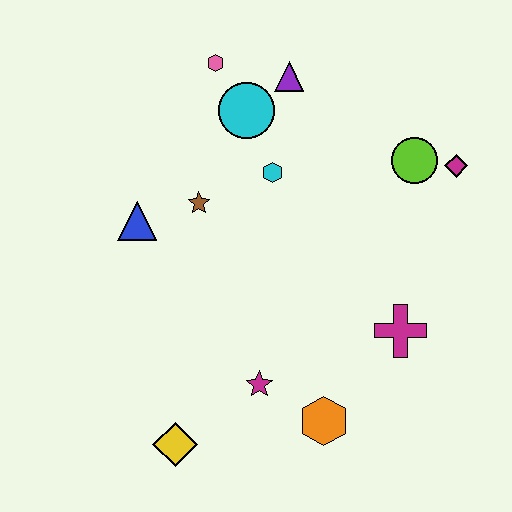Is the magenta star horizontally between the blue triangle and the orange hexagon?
Yes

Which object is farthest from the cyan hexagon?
The yellow diamond is farthest from the cyan hexagon.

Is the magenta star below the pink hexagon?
Yes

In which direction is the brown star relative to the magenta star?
The brown star is above the magenta star.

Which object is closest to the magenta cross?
The orange hexagon is closest to the magenta cross.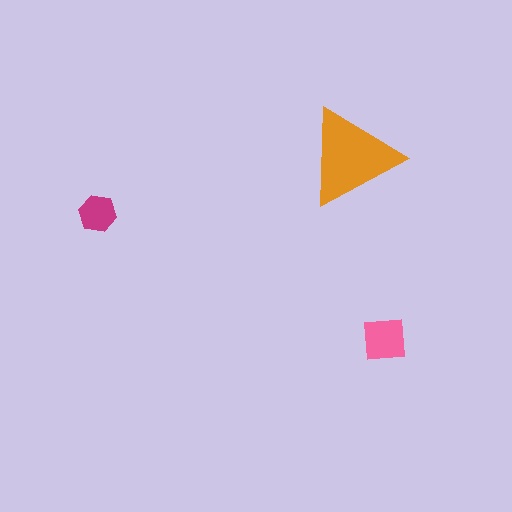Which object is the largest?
The orange triangle.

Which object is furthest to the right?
The pink square is rightmost.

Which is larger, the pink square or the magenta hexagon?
The pink square.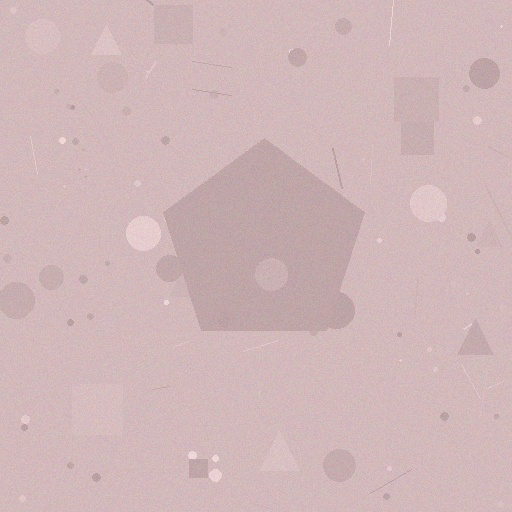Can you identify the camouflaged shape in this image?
The camouflaged shape is a pentagon.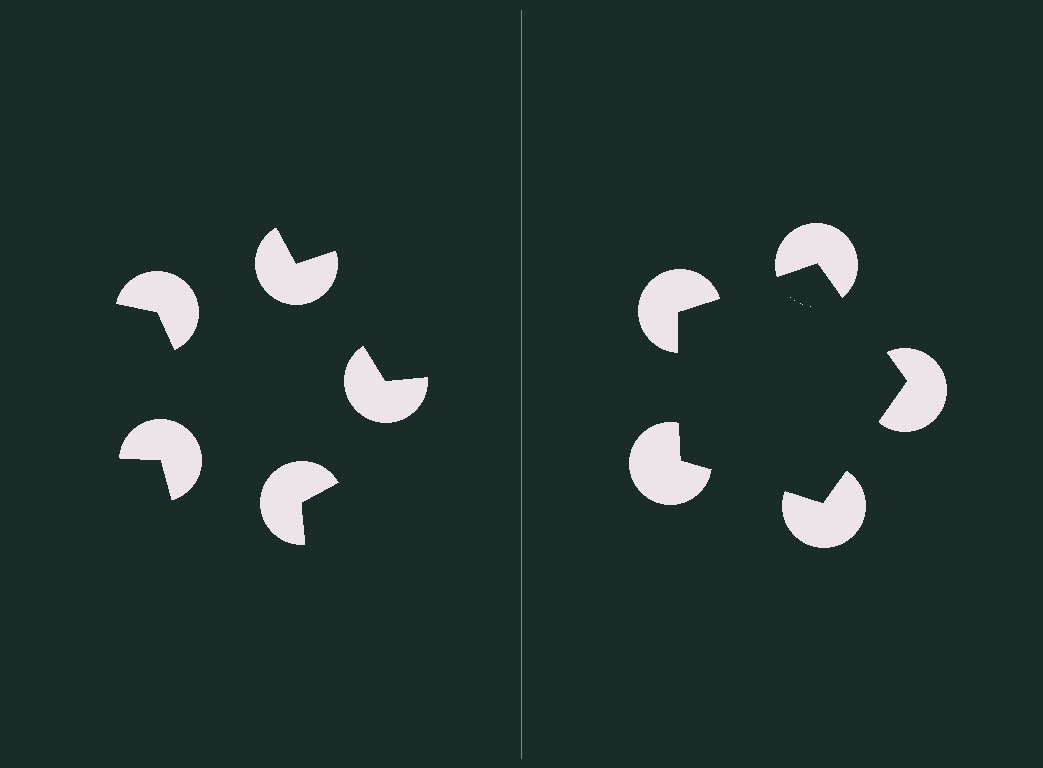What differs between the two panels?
The pac-man discs are positioned identically on both sides; only the wedge orientations differ. On the right they align to a pentagon; on the left they are misaligned.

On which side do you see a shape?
An illusory pentagon appears on the right side. On the left side the wedge cuts are rotated, so no coherent shape forms.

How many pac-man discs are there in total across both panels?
10 — 5 on each side.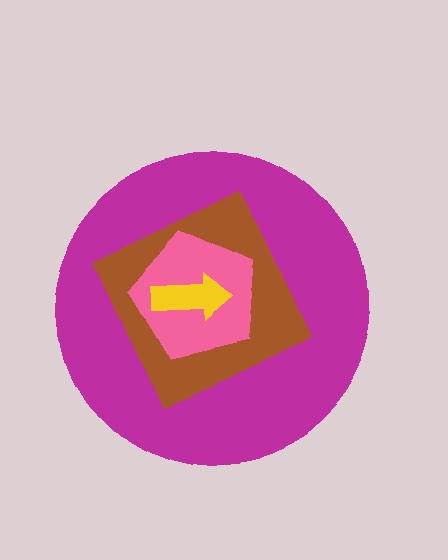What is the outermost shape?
The magenta circle.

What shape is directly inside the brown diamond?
The pink pentagon.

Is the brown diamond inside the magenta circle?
Yes.